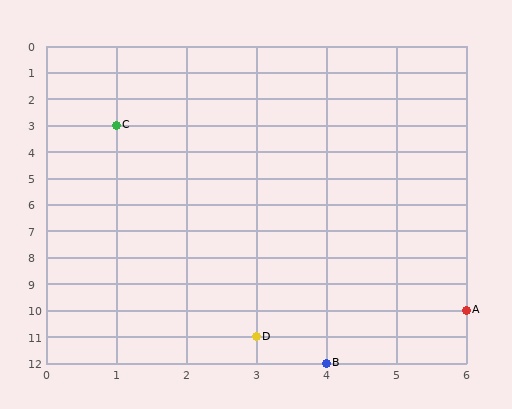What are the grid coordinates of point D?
Point D is at grid coordinates (3, 11).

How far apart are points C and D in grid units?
Points C and D are 2 columns and 8 rows apart (about 8.2 grid units diagonally).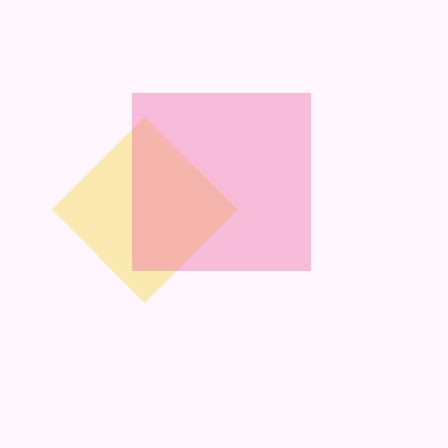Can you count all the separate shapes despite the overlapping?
Yes, there are 2 separate shapes.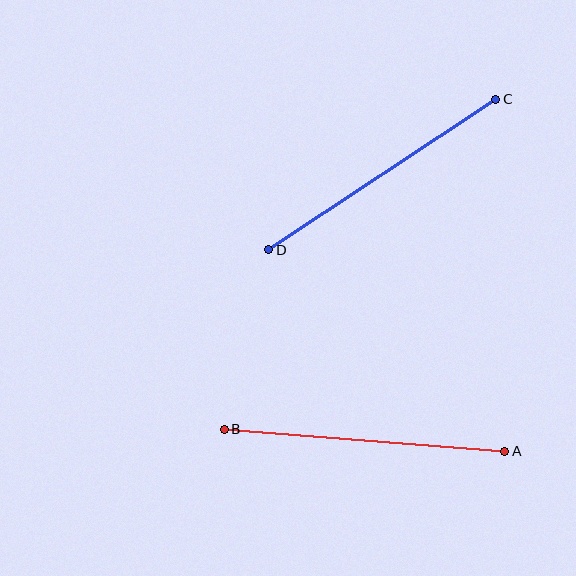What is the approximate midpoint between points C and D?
The midpoint is at approximately (382, 174) pixels.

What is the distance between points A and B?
The distance is approximately 281 pixels.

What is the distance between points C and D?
The distance is approximately 272 pixels.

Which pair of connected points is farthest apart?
Points A and B are farthest apart.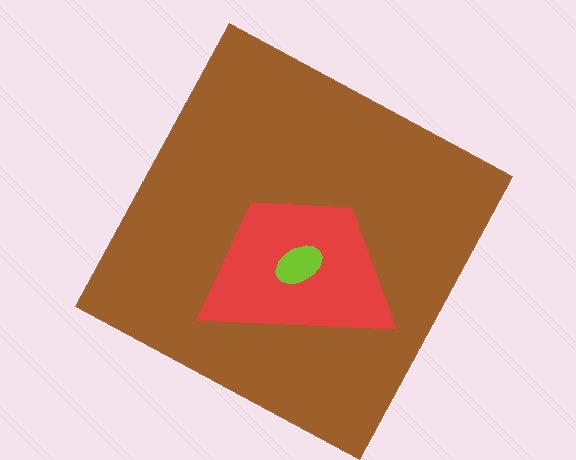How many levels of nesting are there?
3.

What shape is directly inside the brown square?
The red trapezoid.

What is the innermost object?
The lime ellipse.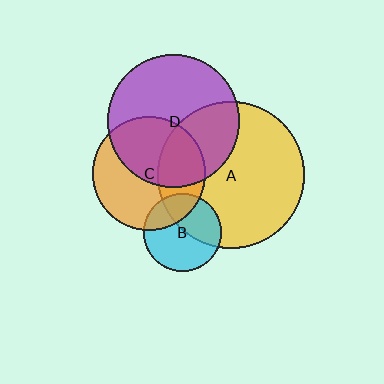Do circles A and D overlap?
Yes.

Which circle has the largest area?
Circle A (yellow).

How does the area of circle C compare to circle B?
Approximately 2.1 times.